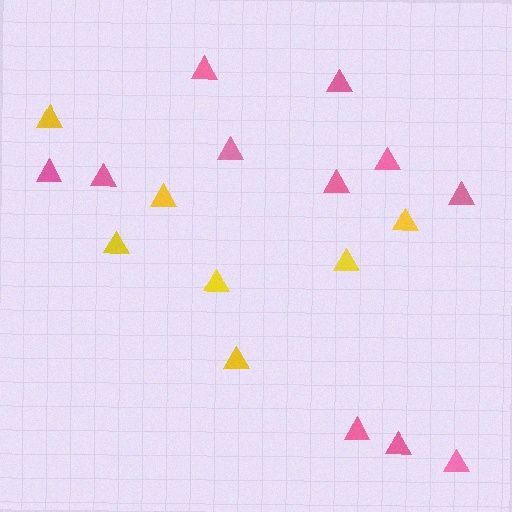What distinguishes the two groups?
There are 2 groups: one group of yellow triangles (7) and one group of pink triangles (11).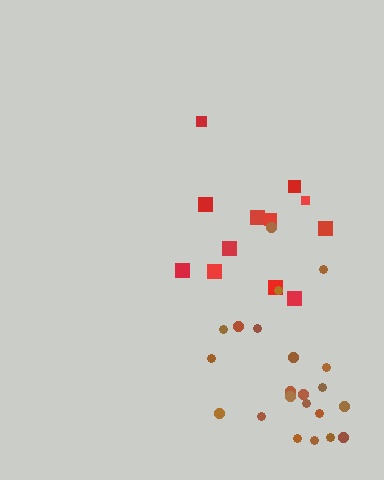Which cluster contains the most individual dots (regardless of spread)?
Brown (23).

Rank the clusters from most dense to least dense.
brown, red.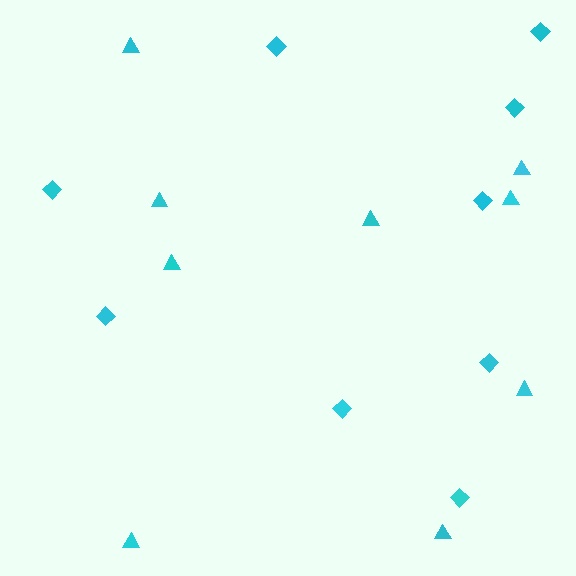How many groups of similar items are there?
There are 2 groups: one group of diamonds (9) and one group of triangles (9).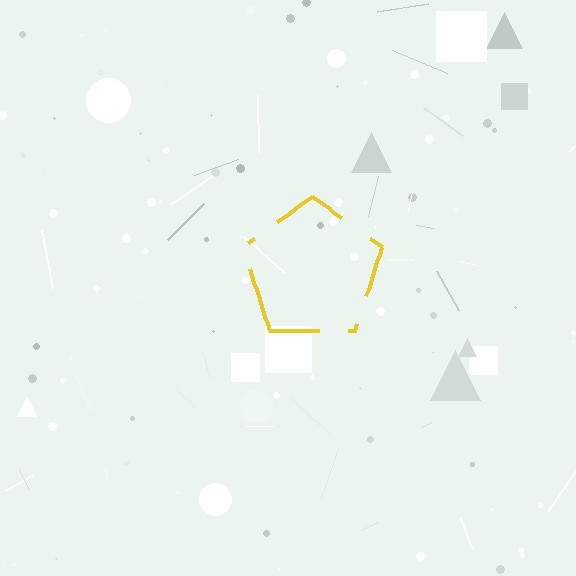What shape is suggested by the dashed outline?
The dashed outline suggests a pentagon.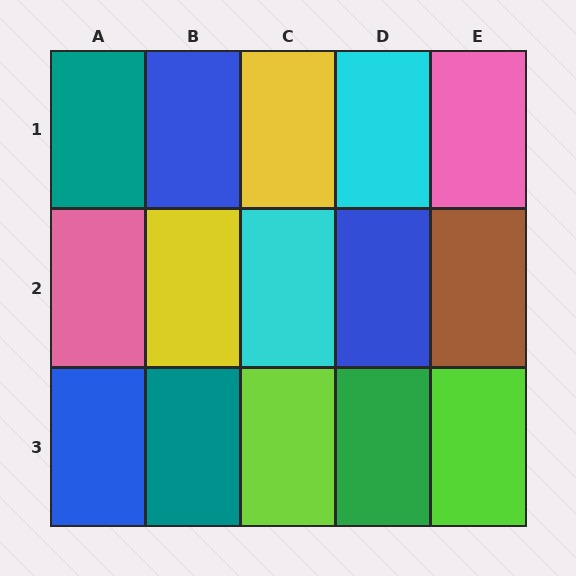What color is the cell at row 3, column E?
Lime.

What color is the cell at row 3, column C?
Lime.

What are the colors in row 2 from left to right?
Pink, yellow, cyan, blue, brown.